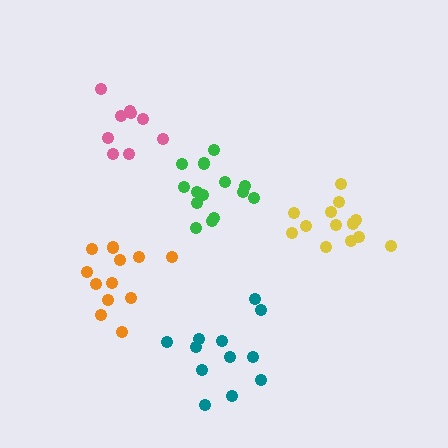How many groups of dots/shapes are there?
There are 5 groups.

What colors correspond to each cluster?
The clusters are colored: orange, teal, pink, yellow, green.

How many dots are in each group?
Group 1: 12 dots, Group 2: 12 dots, Group 3: 9 dots, Group 4: 13 dots, Group 5: 14 dots (60 total).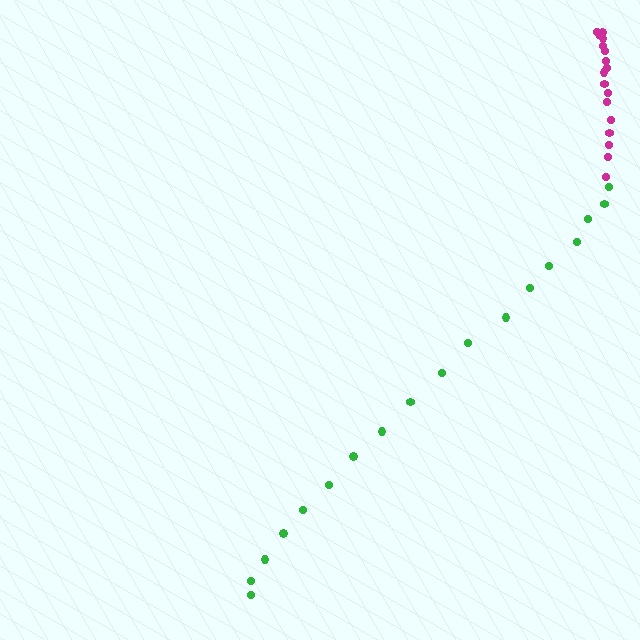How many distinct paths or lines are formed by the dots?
There are 2 distinct paths.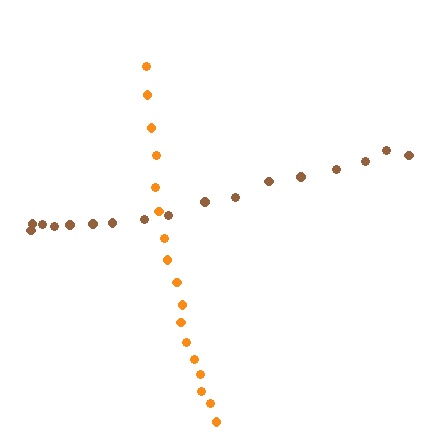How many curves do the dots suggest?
There are 2 distinct paths.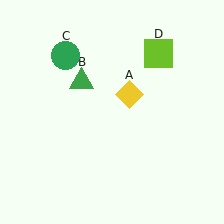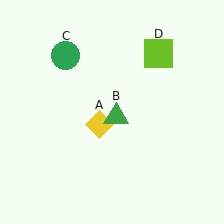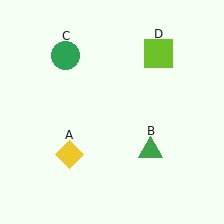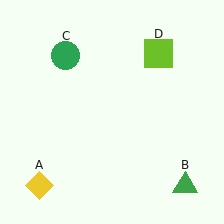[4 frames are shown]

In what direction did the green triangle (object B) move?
The green triangle (object B) moved down and to the right.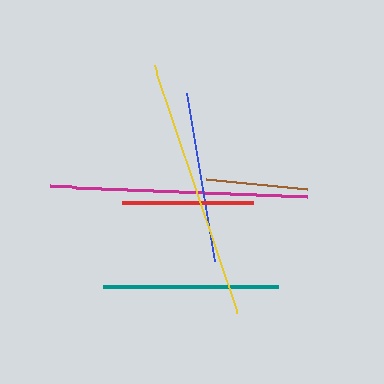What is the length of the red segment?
The red segment is approximately 132 pixels long.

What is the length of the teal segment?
The teal segment is approximately 175 pixels long.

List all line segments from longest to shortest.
From longest to shortest: yellow, magenta, teal, blue, red, brown.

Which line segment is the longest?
The yellow line is the longest at approximately 262 pixels.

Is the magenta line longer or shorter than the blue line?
The magenta line is longer than the blue line.